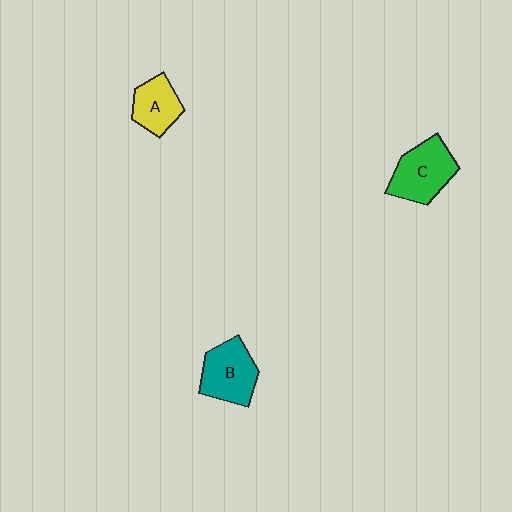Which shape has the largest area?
Shape C (green).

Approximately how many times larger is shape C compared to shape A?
Approximately 1.4 times.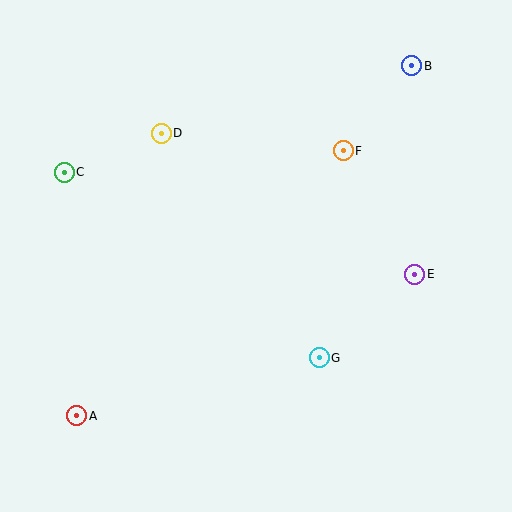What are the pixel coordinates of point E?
Point E is at (415, 274).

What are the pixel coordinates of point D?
Point D is at (161, 133).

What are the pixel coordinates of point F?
Point F is at (343, 151).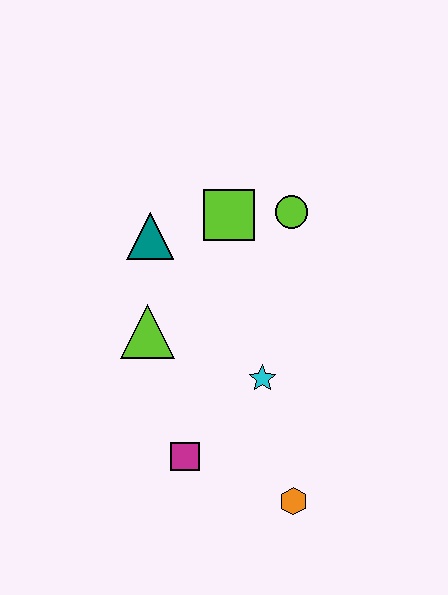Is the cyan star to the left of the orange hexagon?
Yes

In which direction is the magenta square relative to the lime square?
The magenta square is below the lime square.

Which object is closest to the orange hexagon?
The magenta square is closest to the orange hexagon.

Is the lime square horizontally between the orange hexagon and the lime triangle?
Yes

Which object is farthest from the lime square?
The orange hexagon is farthest from the lime square.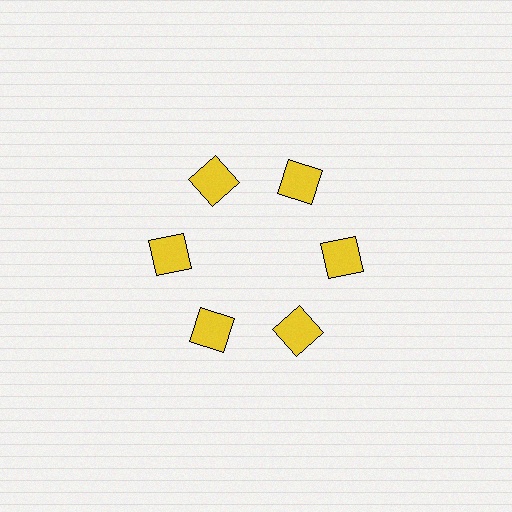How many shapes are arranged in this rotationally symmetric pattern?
There are 6 shapes, arranged in 6 groups of 1.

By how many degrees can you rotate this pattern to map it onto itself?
The pattern maps onto itself every 60 degrees of rotation.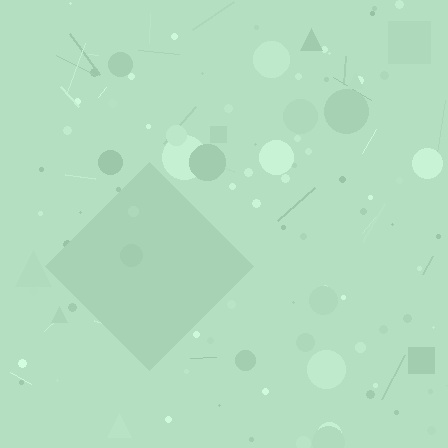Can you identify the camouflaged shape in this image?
The camouflaged shape is a diamond.